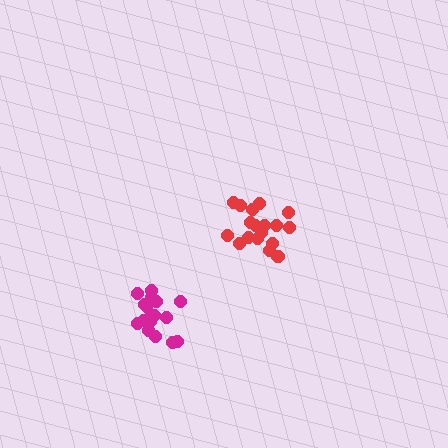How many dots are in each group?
Group 1: 19 dots, Group 2: 18 dots (37 total).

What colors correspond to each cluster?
The clusters are colored: magenta, red.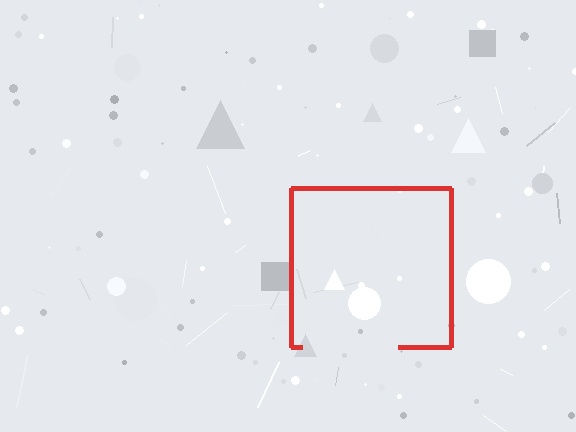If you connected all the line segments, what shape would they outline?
They would outline a square.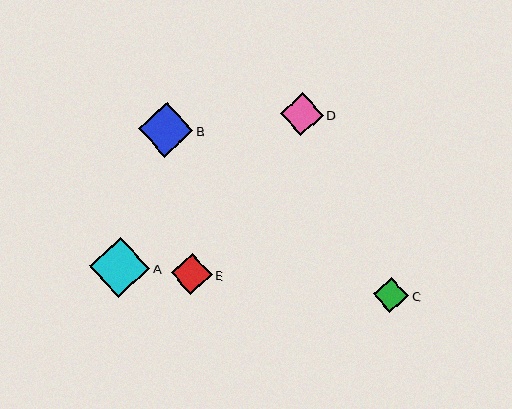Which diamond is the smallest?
Diamond C is the smallest with a size of approximately 36 pixels.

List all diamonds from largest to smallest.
From largest to smallest: A, B, D, E, C.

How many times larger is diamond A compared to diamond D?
Diamond A is approximately 1.4 times the size of diamond D.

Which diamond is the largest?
Diamond A is the largest with a size of approximately 60 pixels.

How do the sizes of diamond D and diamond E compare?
Diamond D and diamond E are approximately the same size.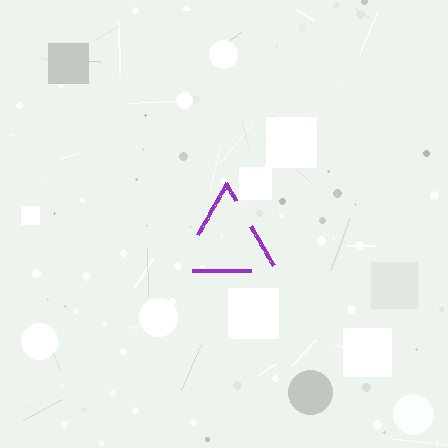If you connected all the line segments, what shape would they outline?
They would outline a triangle.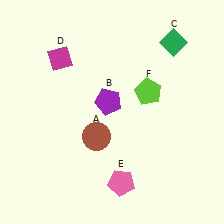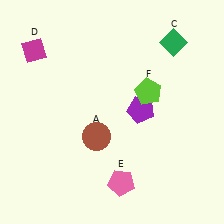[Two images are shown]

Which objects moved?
The objects that moved are: the purple pentagon (B), the magenta diamond (D).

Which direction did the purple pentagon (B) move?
The purple pentagon (B) moved right.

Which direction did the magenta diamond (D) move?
The magenta diamond (D) moved left.